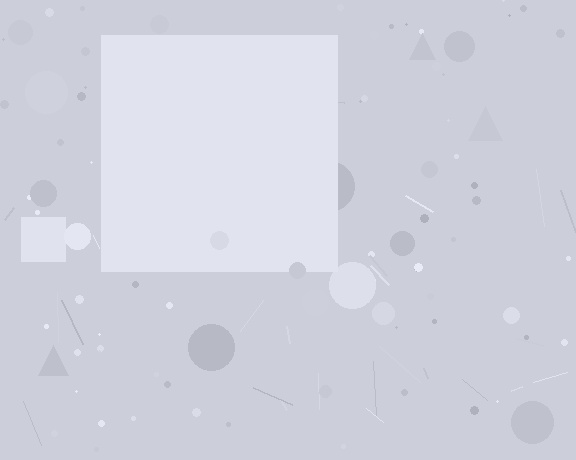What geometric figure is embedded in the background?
A square is embedded in the background.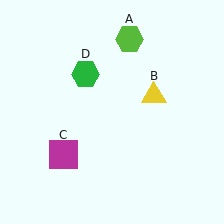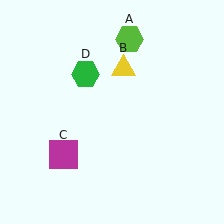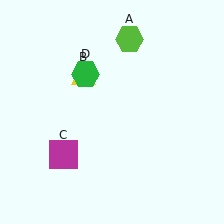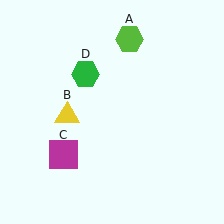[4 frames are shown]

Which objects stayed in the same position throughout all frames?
Lime hexagon (object A) and magenta square (object C) and green hexagon (object D) remained stationary.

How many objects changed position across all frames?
1 object changed position: yellow triangle (object B).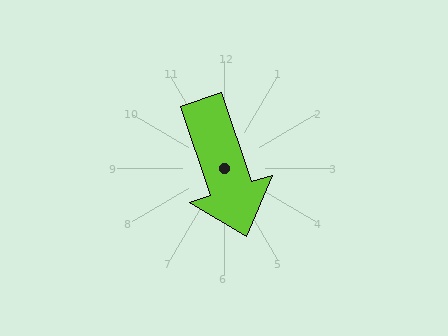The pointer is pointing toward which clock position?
Roughly 5 o'clock.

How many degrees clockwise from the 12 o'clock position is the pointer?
Approximately 162 degrees.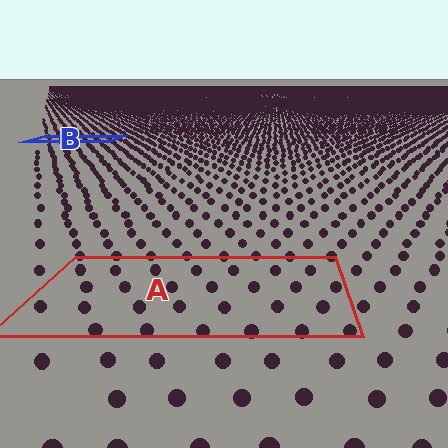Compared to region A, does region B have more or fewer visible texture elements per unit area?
Region B has more texture elements per unit area — they are packed more densely because it is farther away.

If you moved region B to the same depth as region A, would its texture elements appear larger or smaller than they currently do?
They would appear larger. At a closer depth, the same texture elements are projected at a bigger on-screen size.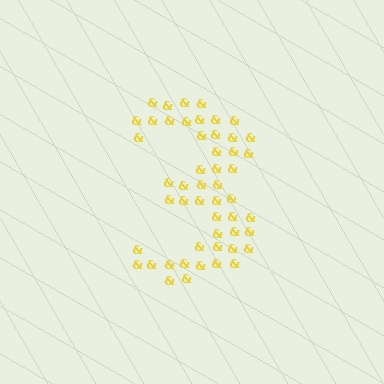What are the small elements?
The small elements are ampersands.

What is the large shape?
The large shape is the digit 3.